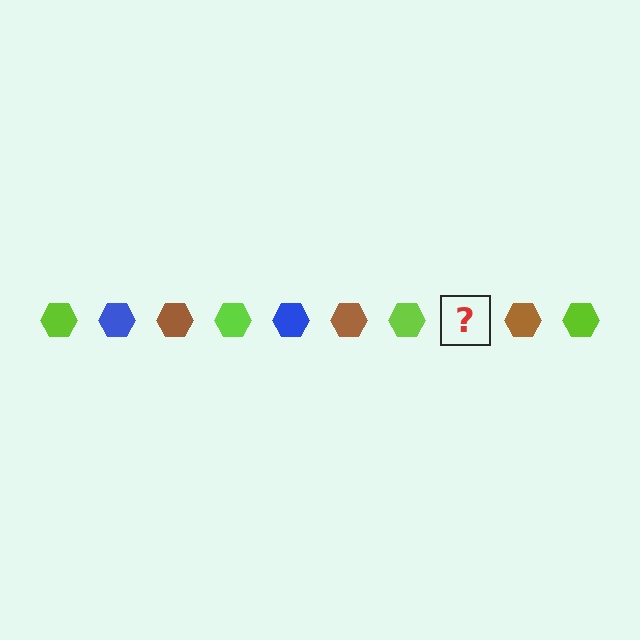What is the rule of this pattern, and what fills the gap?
The rule is that the pattern cycles through lime, blue, brown hexagons. The gap should be filled with a blue hexagon.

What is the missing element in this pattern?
The missing element is a blue hexagon.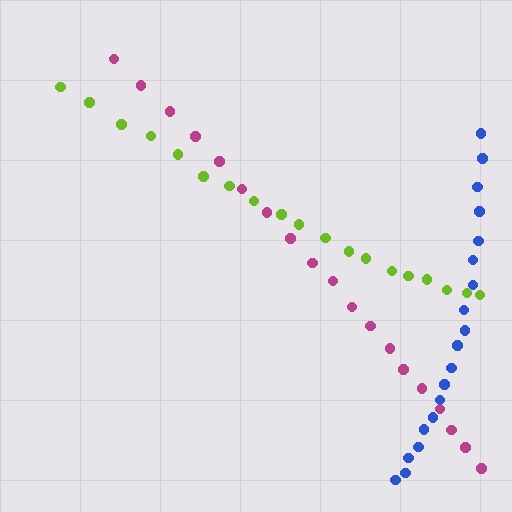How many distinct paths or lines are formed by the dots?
There are 3 distinct paths.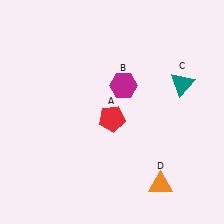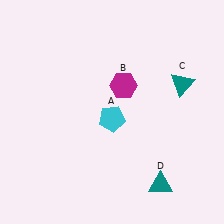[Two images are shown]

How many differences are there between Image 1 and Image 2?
There are 2 differences between the two images.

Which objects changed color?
A changed from red to cyan. D changed from orange to teal.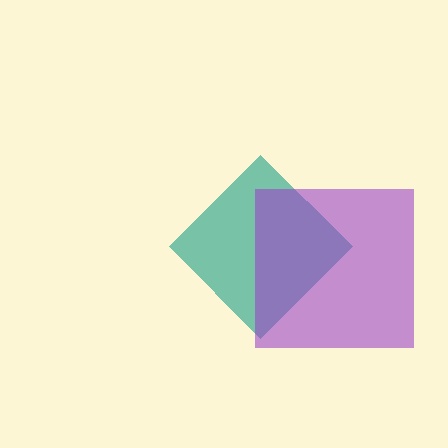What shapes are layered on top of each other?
The layered shapes are: a teal diamond, a purple square.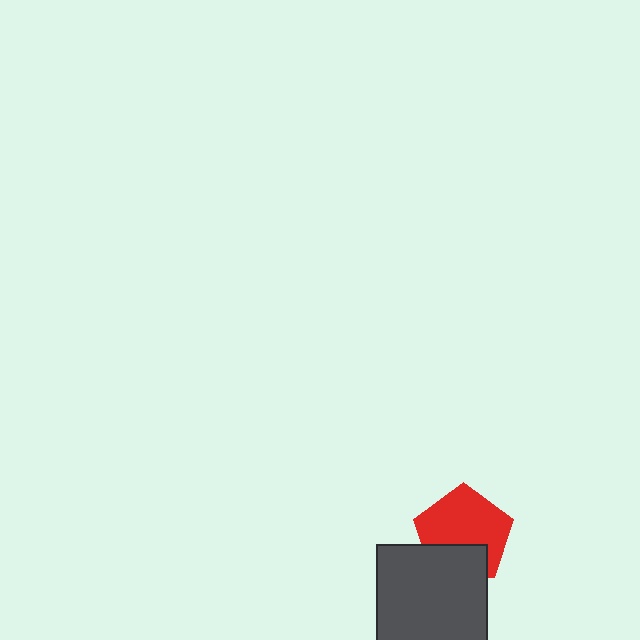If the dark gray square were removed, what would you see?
You would see the complete red pentagon.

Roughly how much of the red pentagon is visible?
Most of it is visible (roughly 69%).